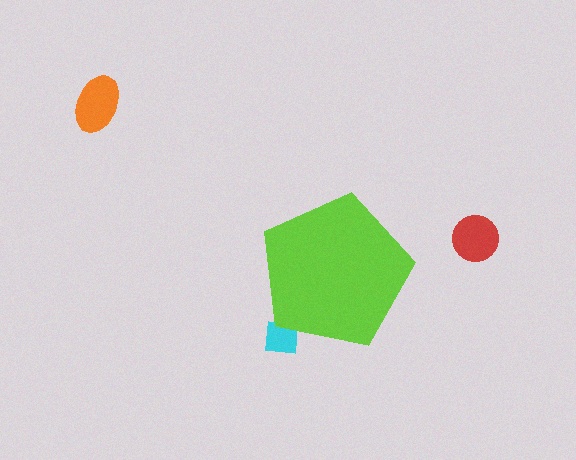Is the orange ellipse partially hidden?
No, the orange ellipse is fully visible.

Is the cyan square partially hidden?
Yes, the cyan square is partially hidden behind the lime pentagon.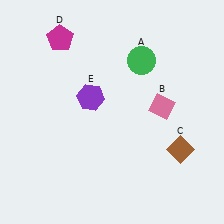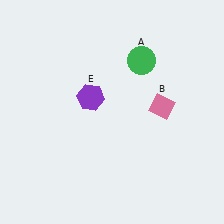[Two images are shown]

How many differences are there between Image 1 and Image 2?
There are 2 differences between the two images.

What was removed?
The brown diamond (C), the magenta pentagon (D) were removed in Image 2.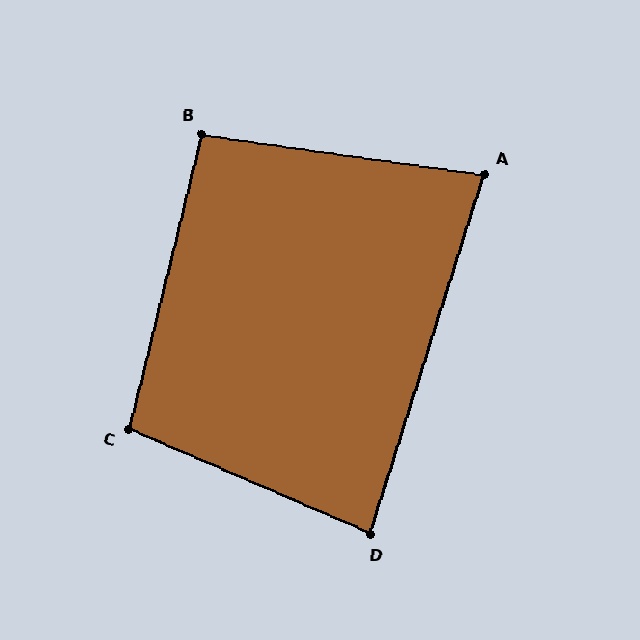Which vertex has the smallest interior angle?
A, at approximately 80 degrees.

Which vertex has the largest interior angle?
C, at approximately 100 degrees.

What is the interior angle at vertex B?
Approximately 96 degrees (obtuse).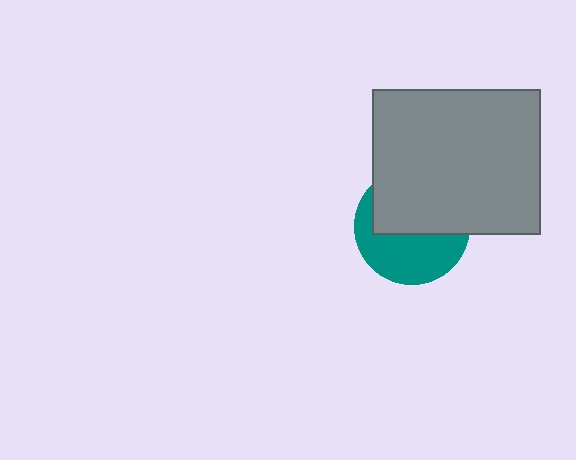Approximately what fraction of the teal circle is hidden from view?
Roughly 53% of the teal circle is hidden behind the gray rectangle.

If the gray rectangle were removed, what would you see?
You would see the complete teal circle.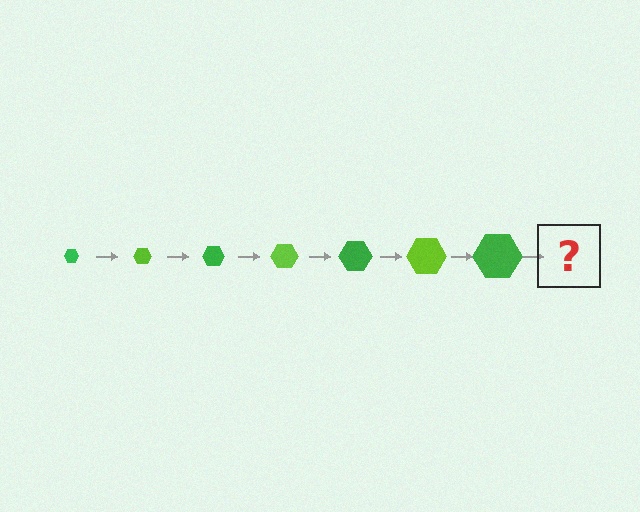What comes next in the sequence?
The next element should be a lime hexagon, larger than the previous one.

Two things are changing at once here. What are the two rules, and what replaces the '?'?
The two rules are that the hexagon grows larger each step and the color cycles through green and lime. The '?' should be a lime hexagon, larger than the previous one.